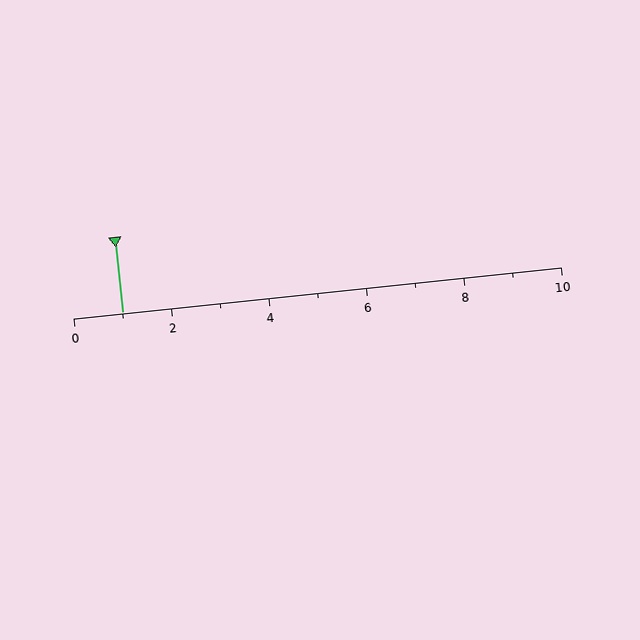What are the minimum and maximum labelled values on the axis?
The axis runs from 0 to 10.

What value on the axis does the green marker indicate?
The marker indicates approximately 1.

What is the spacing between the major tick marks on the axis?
The major ticks are spaced 2 apart.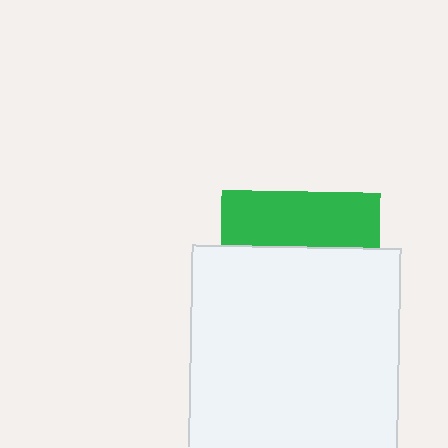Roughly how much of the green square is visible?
A small part of it is visible (roughly 35%).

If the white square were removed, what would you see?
You would see the complete green square.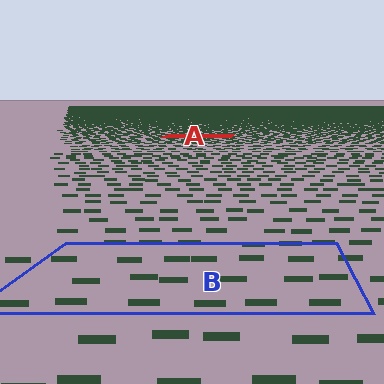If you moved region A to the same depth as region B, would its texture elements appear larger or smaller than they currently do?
They would appear larger. At a closer depth, the same texture elements are projected at a bigger on-screen size.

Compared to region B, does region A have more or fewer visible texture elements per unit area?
Region A has more texture elements per unit area — they are packed more densely because it is farther away.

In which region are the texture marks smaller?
The texture marks are smaller in region A, because it is farther away.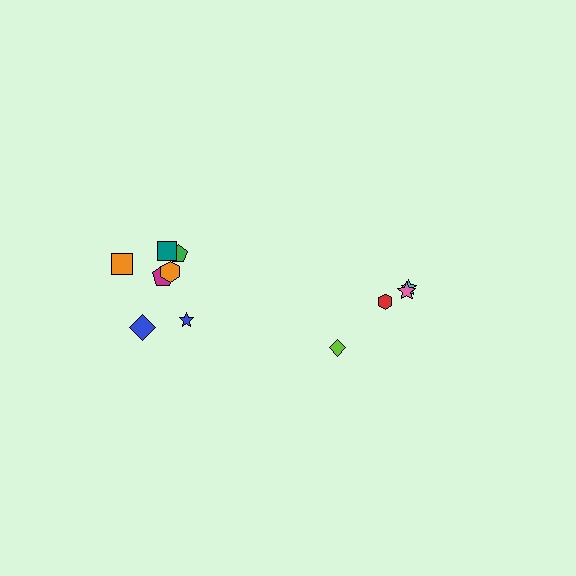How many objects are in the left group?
There are 7 objects.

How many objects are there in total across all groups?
There are 11 objects.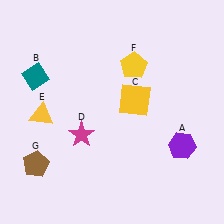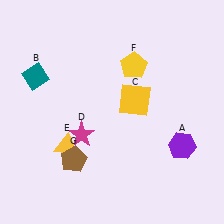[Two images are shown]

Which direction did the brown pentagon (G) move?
The brown pentagon (G) moved right.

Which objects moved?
The objects that moved are: the yellow triangle (E), the brown pentagon (G).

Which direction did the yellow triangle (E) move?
The yellow triangle (E) moved down.